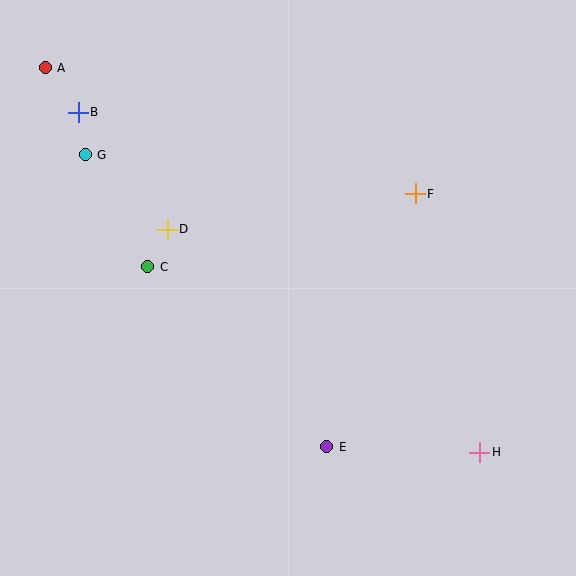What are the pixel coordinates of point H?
Point H is at (480, 452).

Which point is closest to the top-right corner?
Point F is closest to the top-right corner.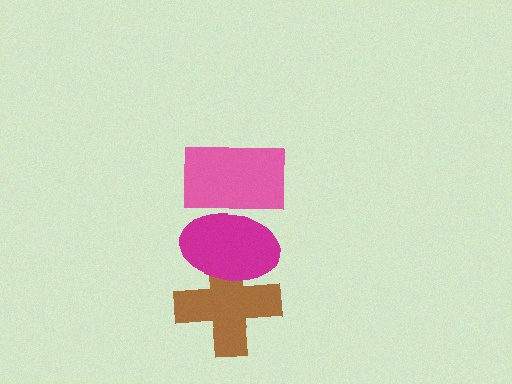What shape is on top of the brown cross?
The magenta ellipse is on top of the brown cross.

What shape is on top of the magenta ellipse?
The pink rectangle is on top of the magenta ellipse.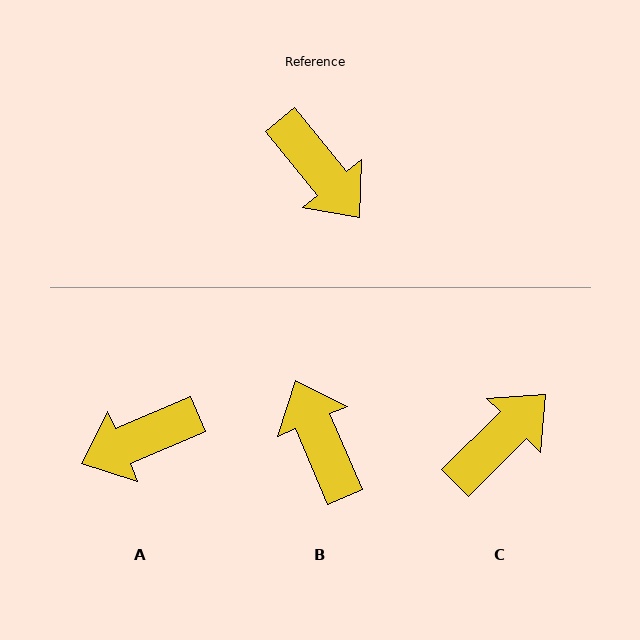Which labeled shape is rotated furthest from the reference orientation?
B, about 164 degrees away.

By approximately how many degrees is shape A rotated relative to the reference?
Approximately 106 degrees clockwise.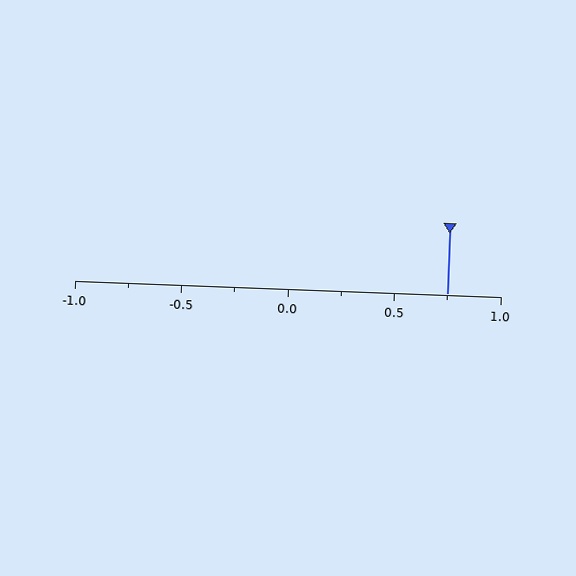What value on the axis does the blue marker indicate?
The marker indicates approximately 0.75.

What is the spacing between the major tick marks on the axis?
The major ticks are spaced 0.5 apart.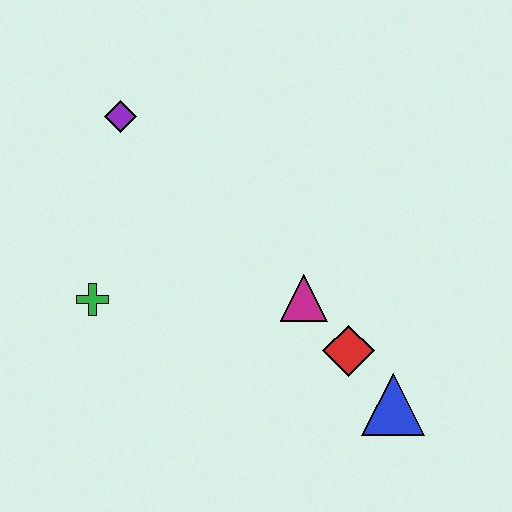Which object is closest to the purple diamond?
The green cross is closest to the purple diamond.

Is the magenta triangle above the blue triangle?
Yes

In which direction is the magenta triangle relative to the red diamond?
The magenta triangle is above the red diamond.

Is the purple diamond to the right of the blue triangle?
No